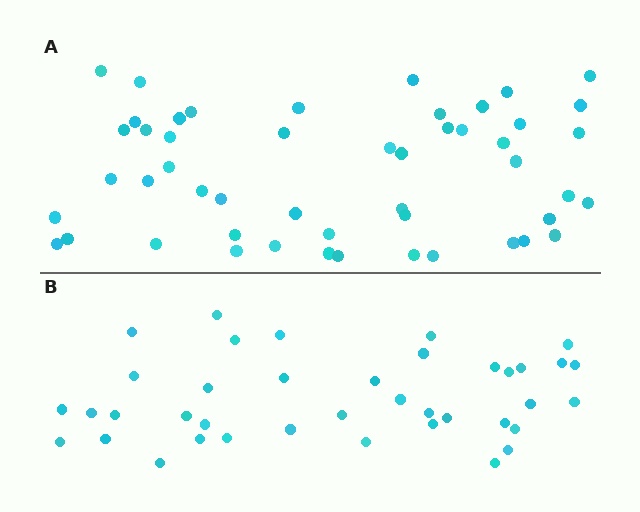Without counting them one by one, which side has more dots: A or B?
Region A (the top region) has more dots.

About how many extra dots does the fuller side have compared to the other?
Region A has roughly 12 or so more dots than region B.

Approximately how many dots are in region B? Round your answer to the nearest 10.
About 40 dots. (The exact count is 39, which rounds to 40.)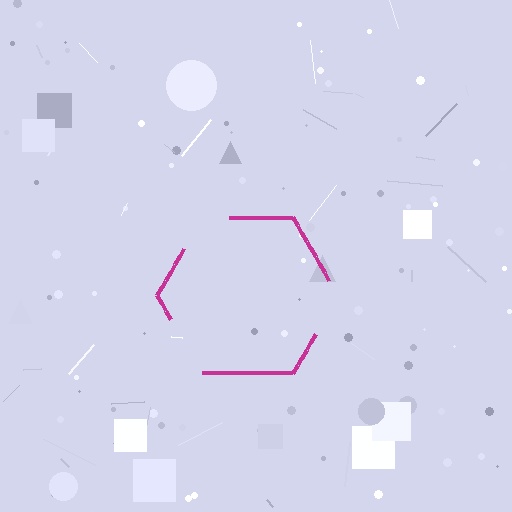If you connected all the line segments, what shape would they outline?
They would outline a hexagon.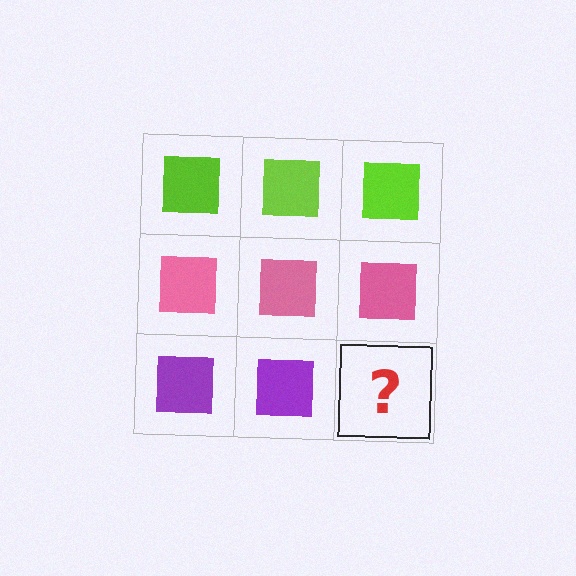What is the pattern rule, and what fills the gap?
The rule is that each row has a consistent color. The gap should be filled with a purple square.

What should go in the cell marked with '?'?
The missing cell should contain a purple square.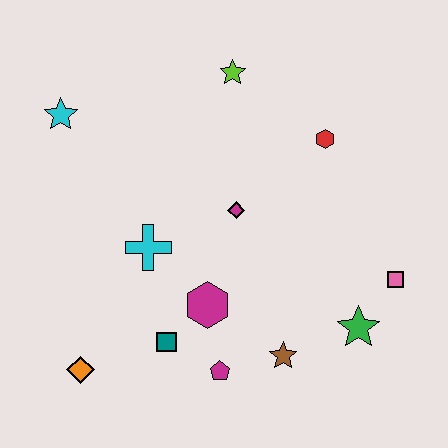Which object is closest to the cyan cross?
The magenta hexagon is closest to the cyan cross.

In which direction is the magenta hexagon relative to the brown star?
The magenta hexagon is to the left of the brown star.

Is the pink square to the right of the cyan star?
Yes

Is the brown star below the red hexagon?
Yes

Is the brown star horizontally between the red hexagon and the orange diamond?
Yes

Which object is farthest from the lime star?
The orange diamond is farthest from the lime star.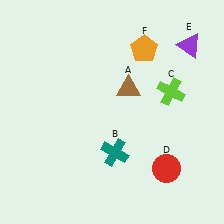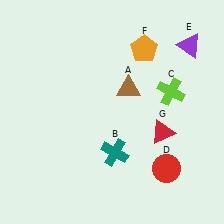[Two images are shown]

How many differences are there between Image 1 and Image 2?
There is 1 difference between the two images.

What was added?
A red triangle (G) was added in Image 2.